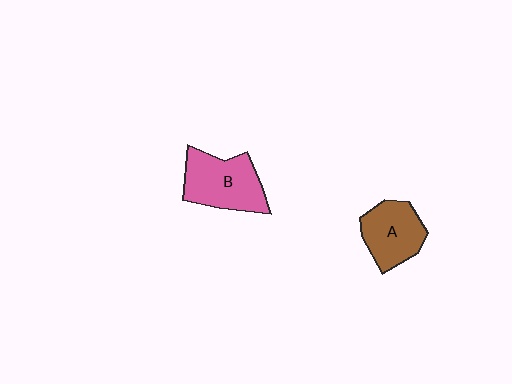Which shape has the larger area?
Shape B (pink).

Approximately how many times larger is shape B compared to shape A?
Approximately 1.2 times.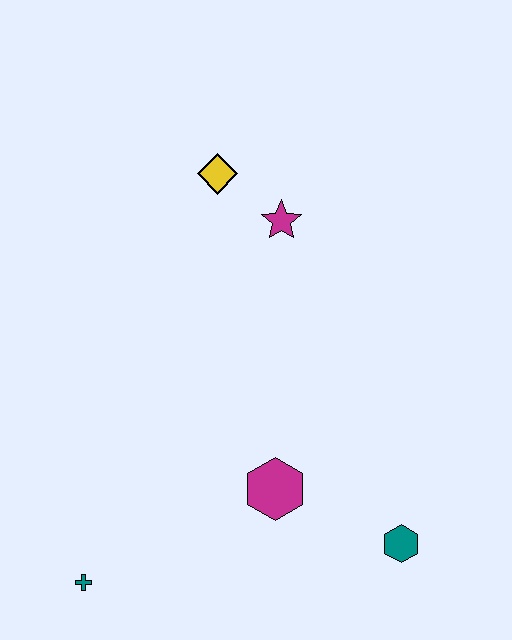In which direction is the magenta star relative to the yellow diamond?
The magenta star is to the right of the yellow diamond.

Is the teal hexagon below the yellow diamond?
Yes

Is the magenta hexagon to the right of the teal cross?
Yes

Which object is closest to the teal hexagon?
The magenta hexagon is closest to the teal hexagon.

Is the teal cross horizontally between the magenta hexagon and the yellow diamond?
No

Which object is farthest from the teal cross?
The yellow diamond is farthest from the teal cross.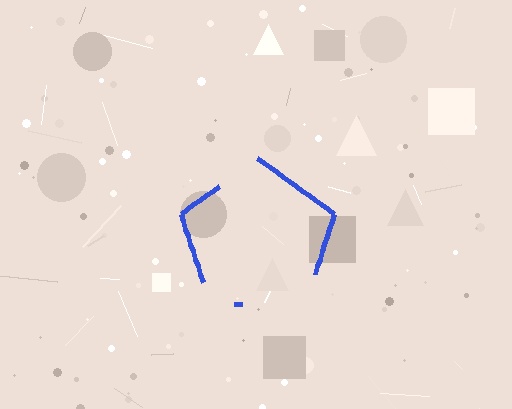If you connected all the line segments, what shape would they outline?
They would outline a pentagon.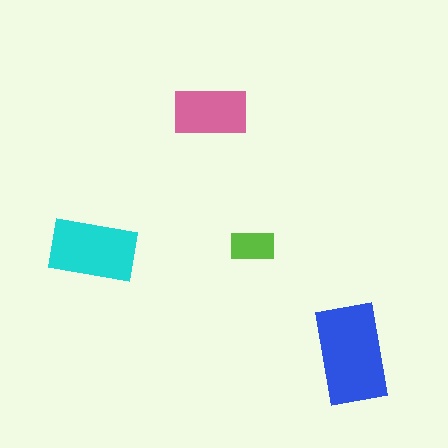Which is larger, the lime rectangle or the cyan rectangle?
The cyan one.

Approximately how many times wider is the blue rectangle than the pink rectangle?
About 1.5 times wider.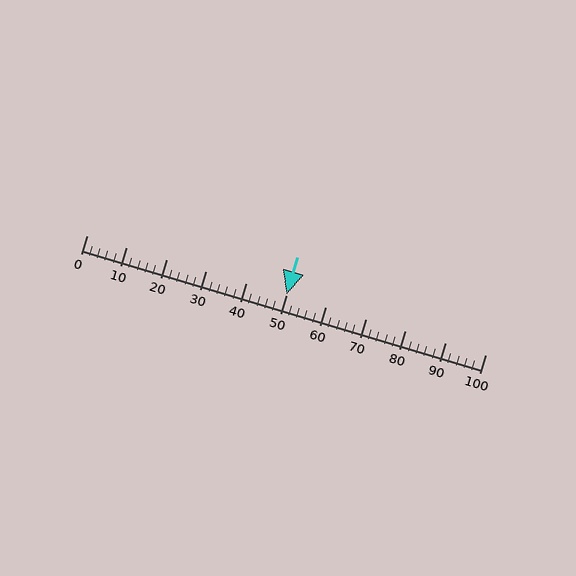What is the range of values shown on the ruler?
The ruler shows values from 0 to 100.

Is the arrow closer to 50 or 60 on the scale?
The arrow is closer to 50.